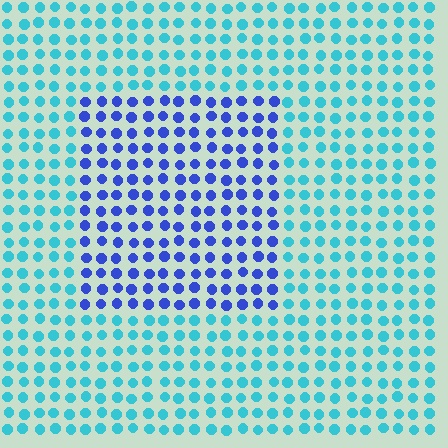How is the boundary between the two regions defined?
The boundary is defined purely by a slight shift in hue (about 47 degrees). Spacing, size, and orientation are identical on both sides.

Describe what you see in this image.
The image is filled with small cyan elements in a uniform arrangement. A rectangle-shaped region is visible where the elements are tinted to a slightly different hue, forming a subtle color boundary.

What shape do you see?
I see a rectangle.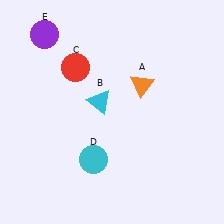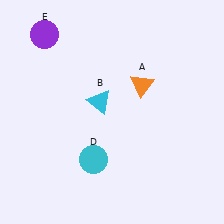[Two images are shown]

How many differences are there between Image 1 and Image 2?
There is 1 difference between the two images.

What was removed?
The red circle (C) was removed in Image 2.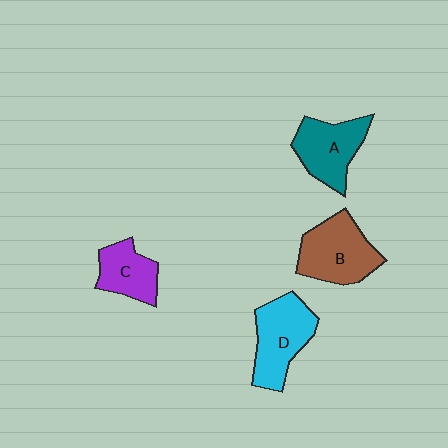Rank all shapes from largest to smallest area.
From largest to smallest: B (brown), D (cyan), A (teal), C (purple).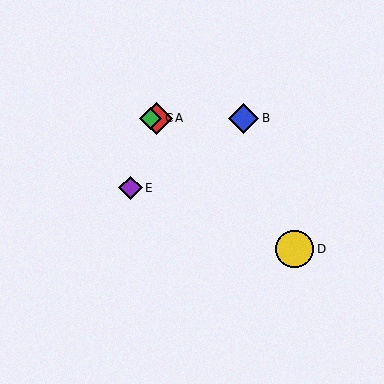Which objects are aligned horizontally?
Objects A, B, C are aligned horizontally.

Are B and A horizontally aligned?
Yes, both are at y≈118.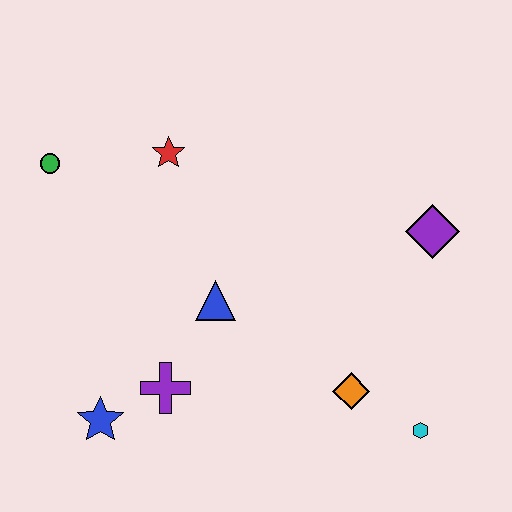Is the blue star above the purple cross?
No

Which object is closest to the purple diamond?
The orange diamond is closest to the purple diamond.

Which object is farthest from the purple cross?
The purple diamond is farthest from the purple cross.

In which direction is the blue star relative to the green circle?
The blue star is below the green circle.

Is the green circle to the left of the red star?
Yes